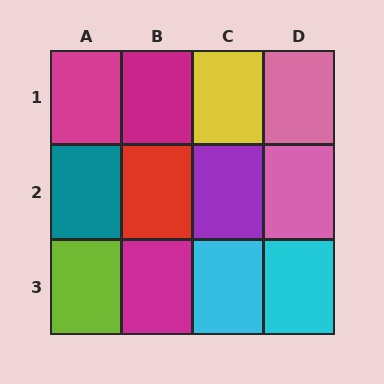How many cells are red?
1 cell is red.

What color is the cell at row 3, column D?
Cyan.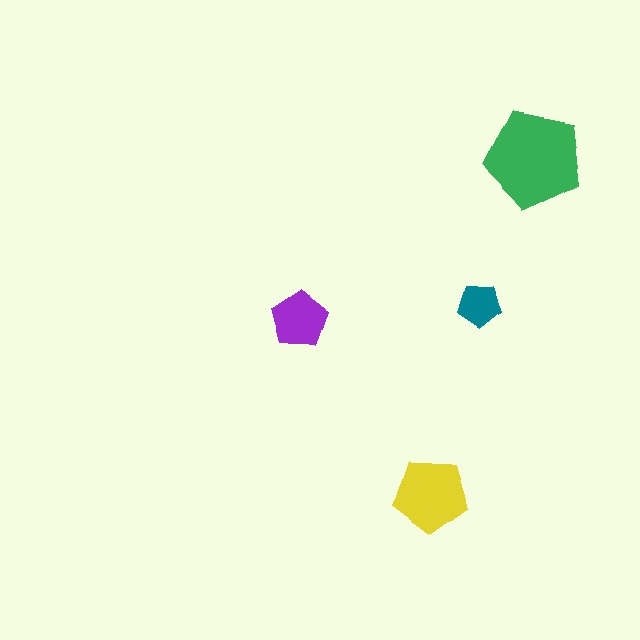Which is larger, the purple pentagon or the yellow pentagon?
The yellow one.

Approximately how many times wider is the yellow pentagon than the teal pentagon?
About 1.5 times wider.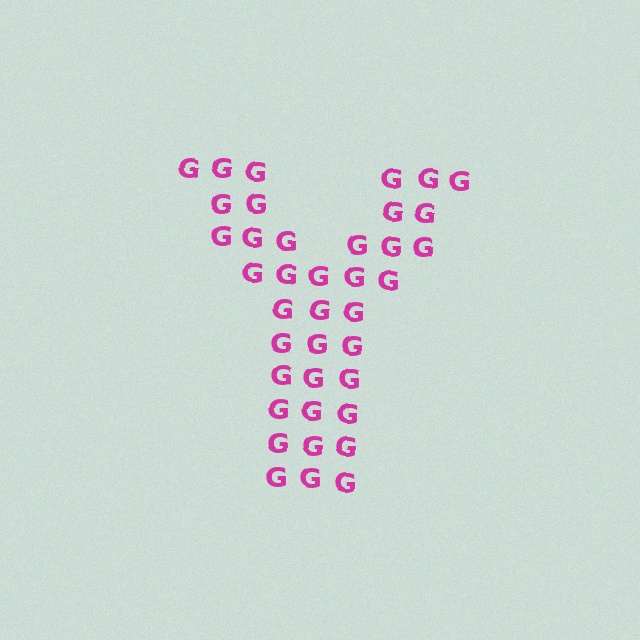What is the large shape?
The large shape is the letter Y.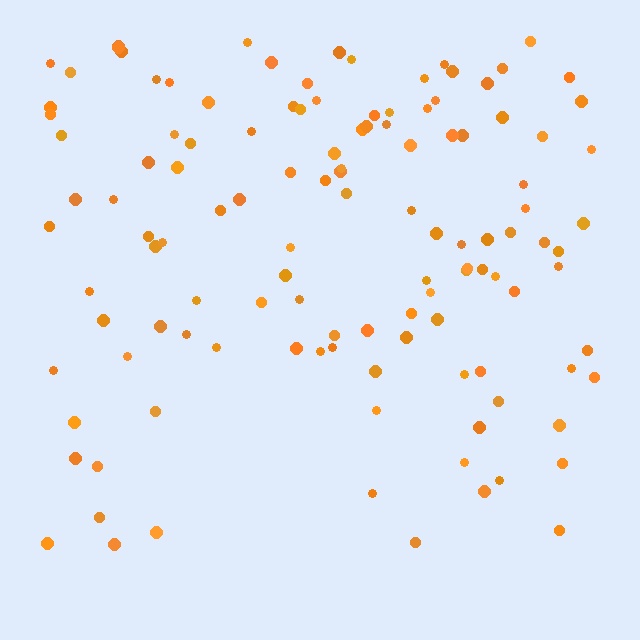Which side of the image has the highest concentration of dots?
The top.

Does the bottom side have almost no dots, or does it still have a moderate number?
Still a moderate number, just noticeably fewer than the top.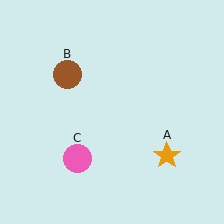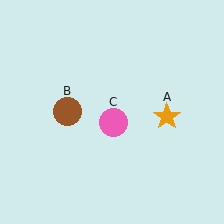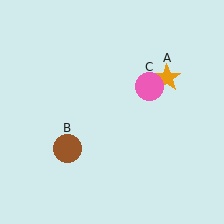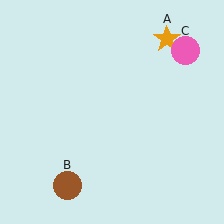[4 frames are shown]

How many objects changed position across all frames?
3 objects changed position: orange star (object A), brown circle (object B), pink circle (object C).